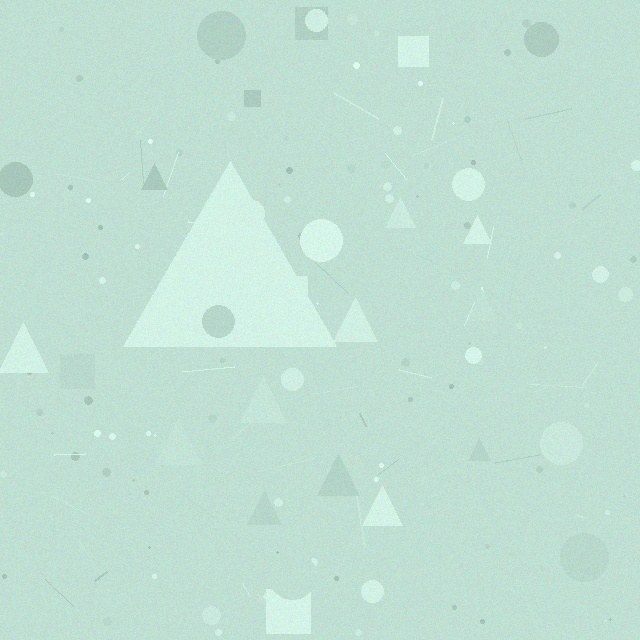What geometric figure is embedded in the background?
A triangle is embedded in the background.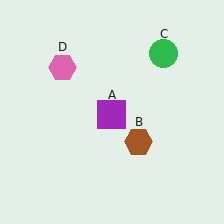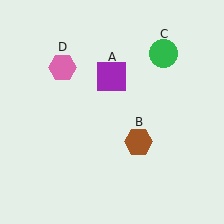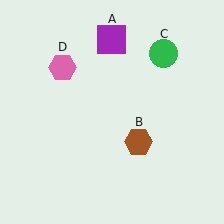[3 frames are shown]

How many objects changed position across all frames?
1 object changed position: purple square (object A).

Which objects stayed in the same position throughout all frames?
Brown hexagon (object B) and green circle (object C) and pink hexagon (object D) remained stationary.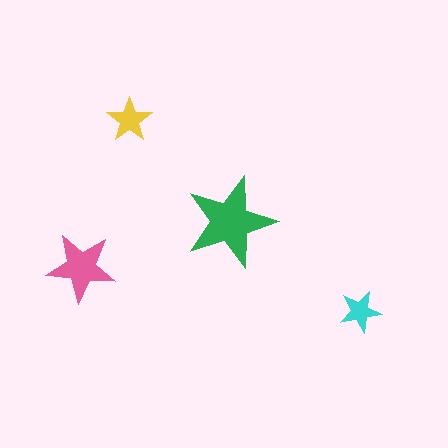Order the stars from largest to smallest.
the green one, the pink one, the yellow one, the cyan one.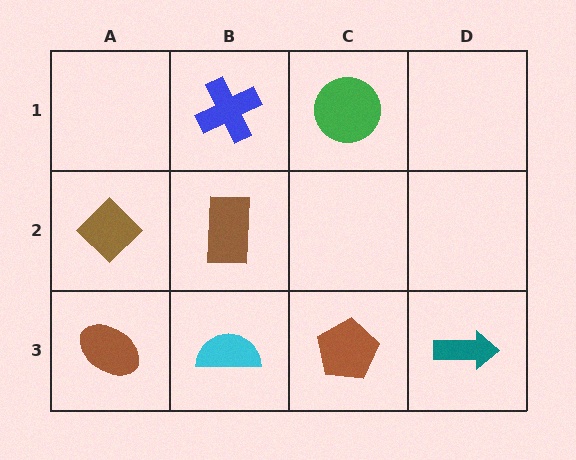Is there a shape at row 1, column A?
No, that cell is empty.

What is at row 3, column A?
A brown ellipse.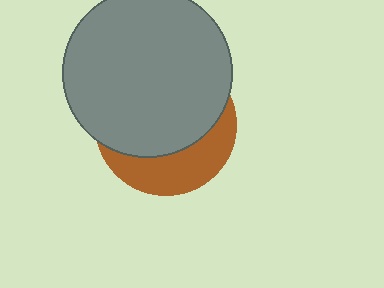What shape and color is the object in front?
The object in front is a gray circle.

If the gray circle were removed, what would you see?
You would see the complete brown circle.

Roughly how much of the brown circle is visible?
A small part of it is visible (roughly 33%).